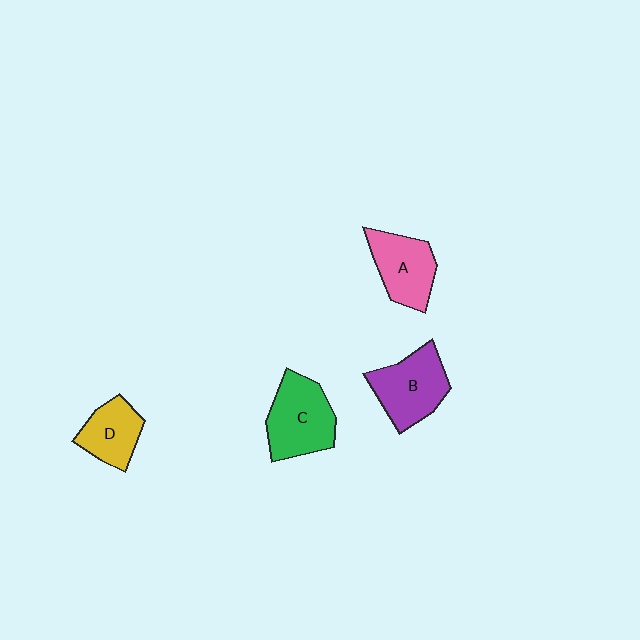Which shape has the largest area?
Shape C (green).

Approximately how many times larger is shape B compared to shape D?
Approximately 1.4 times.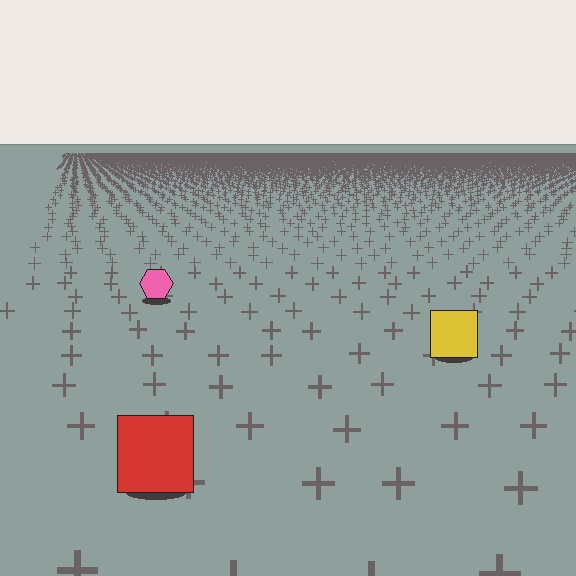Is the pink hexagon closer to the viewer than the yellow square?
No. The yellow square is closer — you can tell from the texture gradient: the ground texture is coarser near it.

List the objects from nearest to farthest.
From nearest to farthest: the red square, the yellow square, the pink hexagon.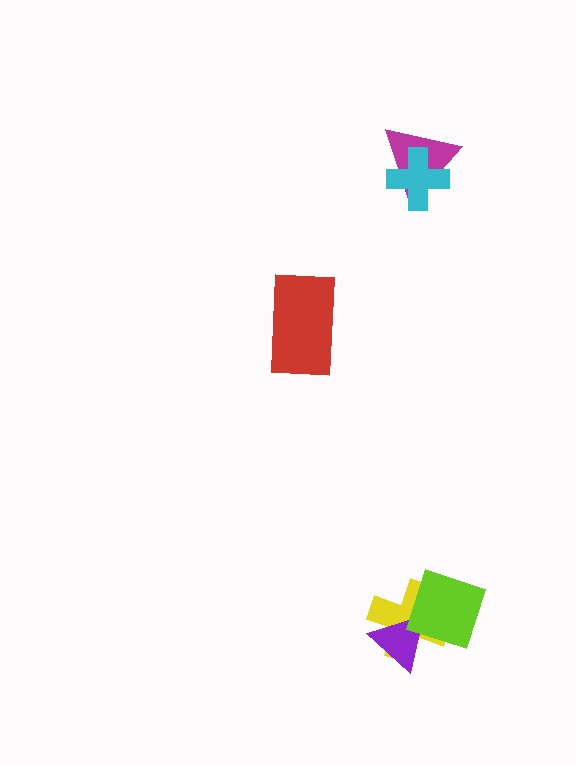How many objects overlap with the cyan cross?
1 object overlaps with the cyan cross.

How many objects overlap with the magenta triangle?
1 object overlaps with the magenta triangle.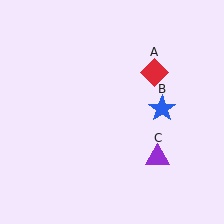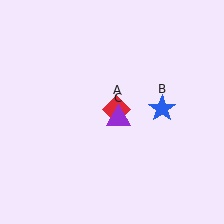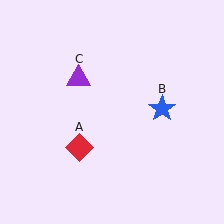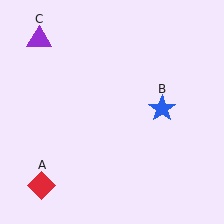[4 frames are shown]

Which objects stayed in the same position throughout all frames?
Blue star (object B) remained stationary.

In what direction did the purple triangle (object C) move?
The purple triangle (object C) moved up and to the left.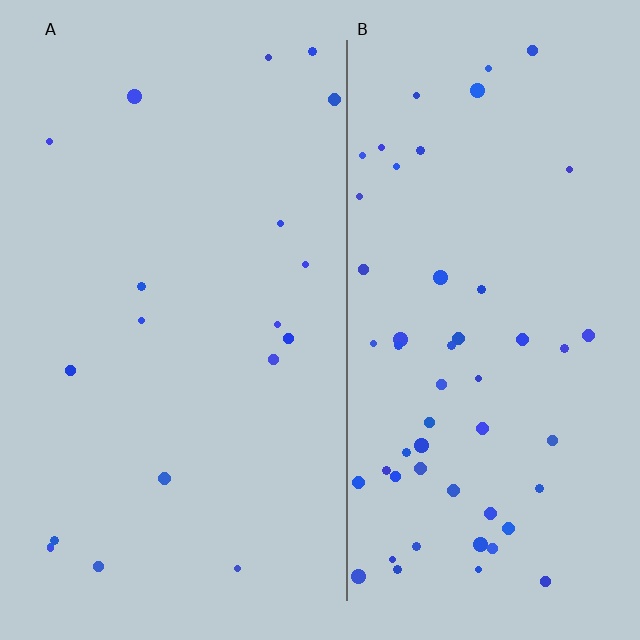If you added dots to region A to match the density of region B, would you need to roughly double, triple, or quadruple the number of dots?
Approximately triple.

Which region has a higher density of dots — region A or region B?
B (the right).